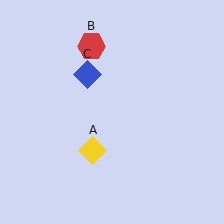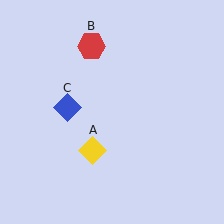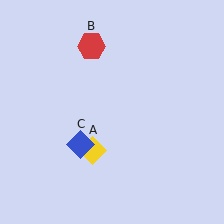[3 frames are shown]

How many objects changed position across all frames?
1 object changed position: blue diamond (object C).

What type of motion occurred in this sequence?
The blue diamond (object C) rotated counterclockwise around the center of the scene.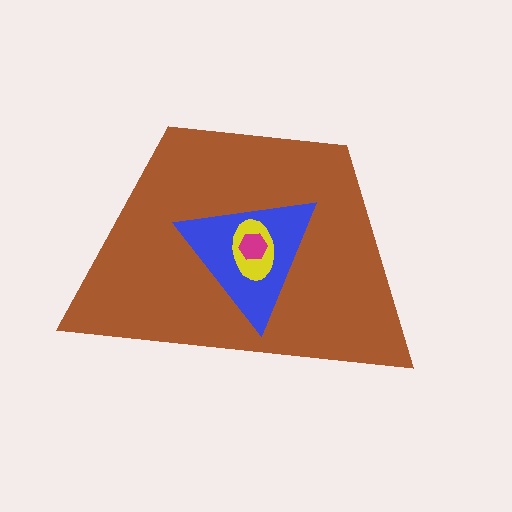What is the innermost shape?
The magenta hexagon.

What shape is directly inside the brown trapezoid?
The blue triangle.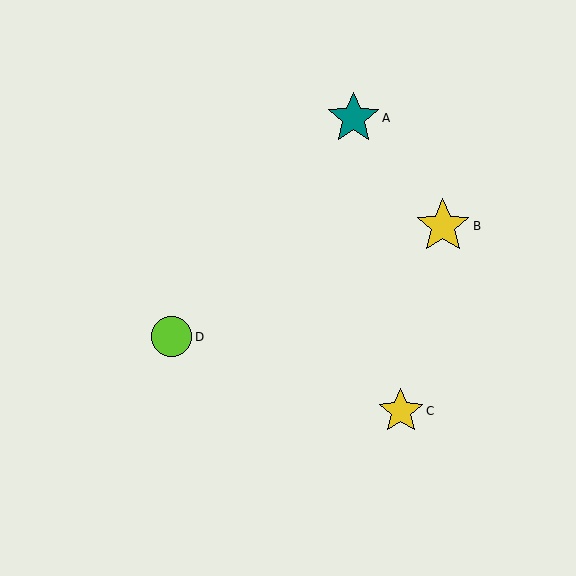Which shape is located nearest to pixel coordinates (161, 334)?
The lime circle (labeled D) at (172, 337) is nearest to that location.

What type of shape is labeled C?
Shape C is a yellow star.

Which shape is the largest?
The yellow star (labeled B) is the largest.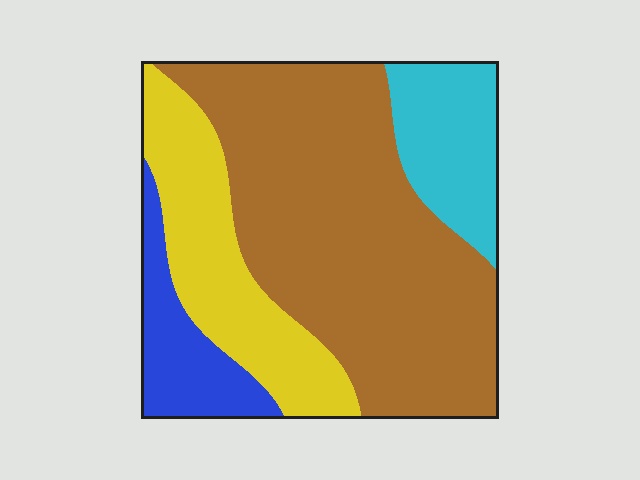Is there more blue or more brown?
Brown.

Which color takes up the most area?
Brown, at roughly 55%.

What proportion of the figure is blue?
Blue takes up about one tenth (1/10) of the figure.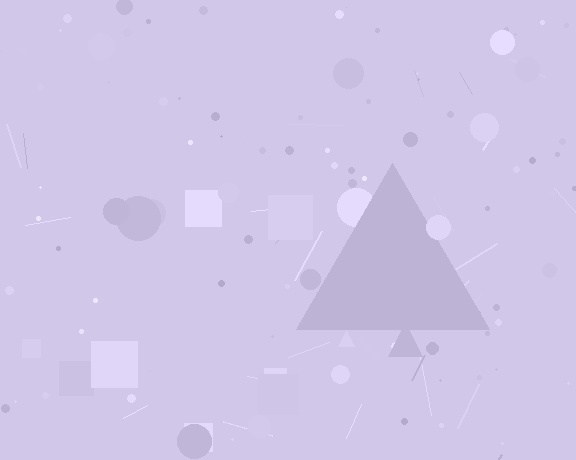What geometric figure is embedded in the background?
A triangle is embedded in the background.